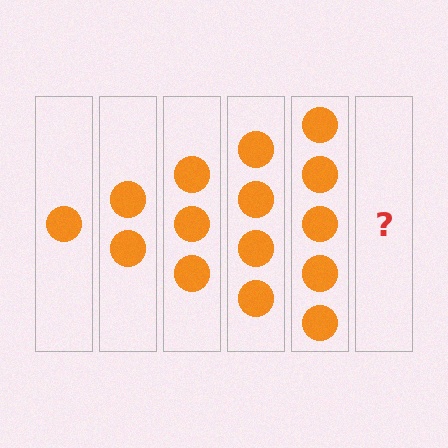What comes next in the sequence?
The next element should be 6 circles.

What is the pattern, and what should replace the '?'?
The pattern is that each step adds one more circle. The '?' should be 6 circles.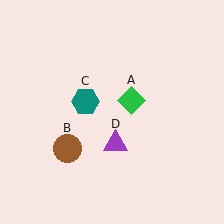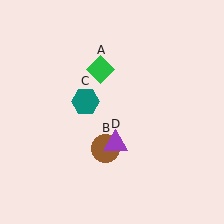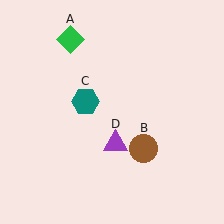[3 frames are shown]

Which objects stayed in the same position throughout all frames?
Teal hexagon (object C) and purple triangle (object D) remained stationary.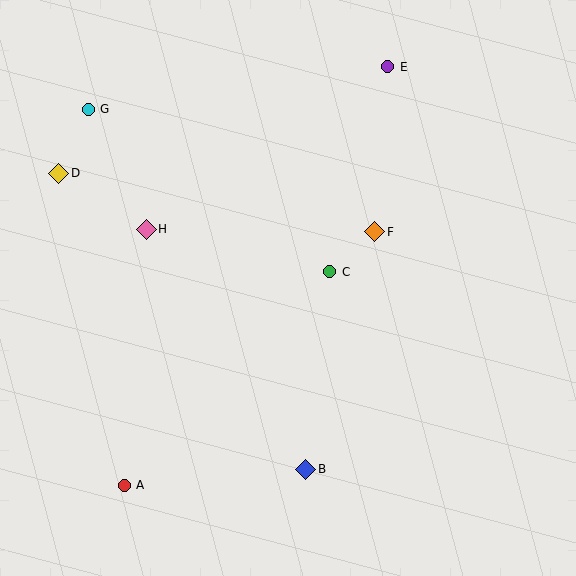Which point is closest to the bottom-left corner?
Point A is closest to the bottom-left corner.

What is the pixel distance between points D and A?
The distance between D and A is 319 pixels.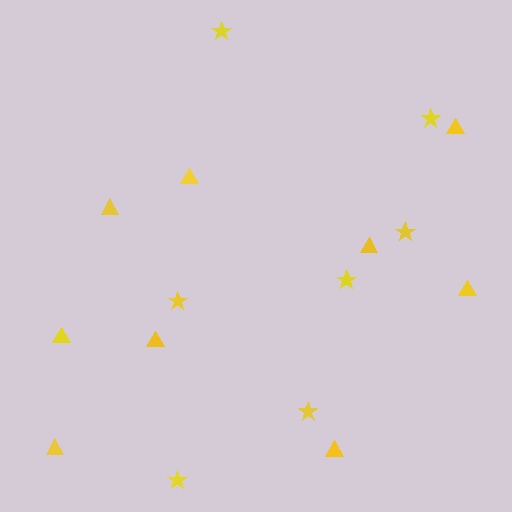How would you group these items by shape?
There are 2 groups: one group of stars (7) and one group of triangles (9).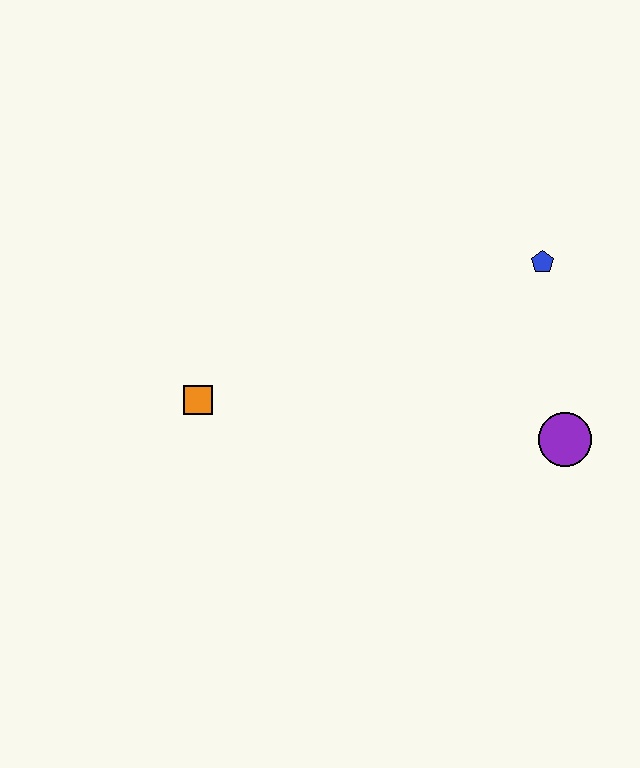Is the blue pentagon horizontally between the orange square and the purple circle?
Yes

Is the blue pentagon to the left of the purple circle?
Yes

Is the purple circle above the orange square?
No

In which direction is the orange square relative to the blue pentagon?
The orange square is to the left of the blue pentagon.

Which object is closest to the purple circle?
The blue pentagon is closest to the purple circle.